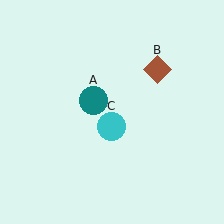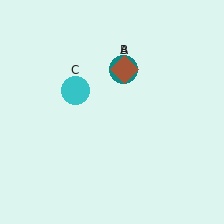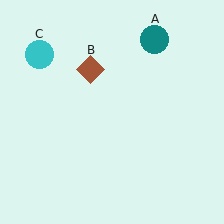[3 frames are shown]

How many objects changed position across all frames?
3 objects changed position: teal circle (object A), brown diamond (object B), cyan circle (object C).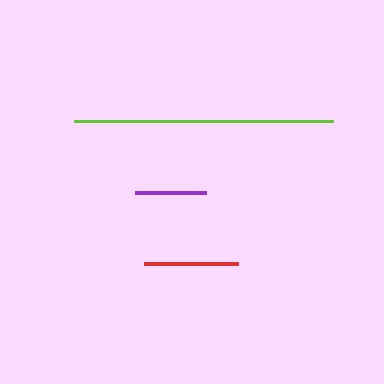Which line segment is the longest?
The lime line is the longest at approximately 259 pixels.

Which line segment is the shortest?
The purple line is the shortest at approximately 71 pixels.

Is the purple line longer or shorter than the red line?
The red line is longer than the purple line.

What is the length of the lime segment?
The lime segment is approximately 259 pixels long.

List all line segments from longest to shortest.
From longest to shortest: lime, red, purple.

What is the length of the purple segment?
The purple segment is approximately 71 pixels long.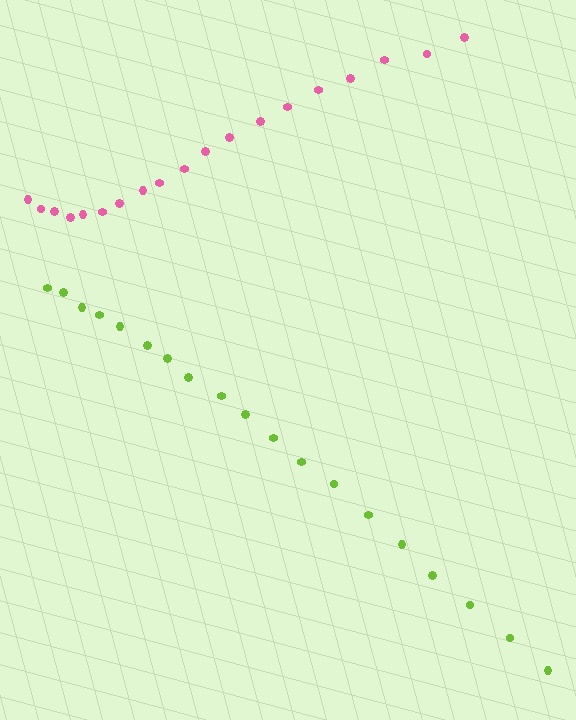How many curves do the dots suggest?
There are 2 distinct paths.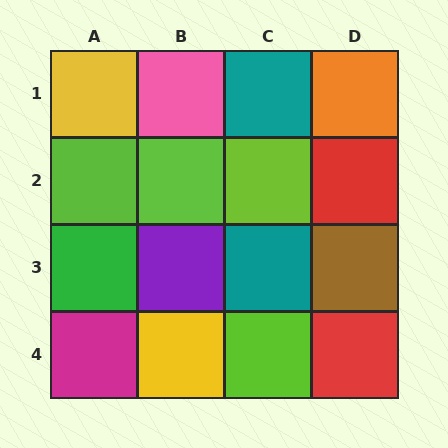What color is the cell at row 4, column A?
Magenta.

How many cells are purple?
1 cell is purple.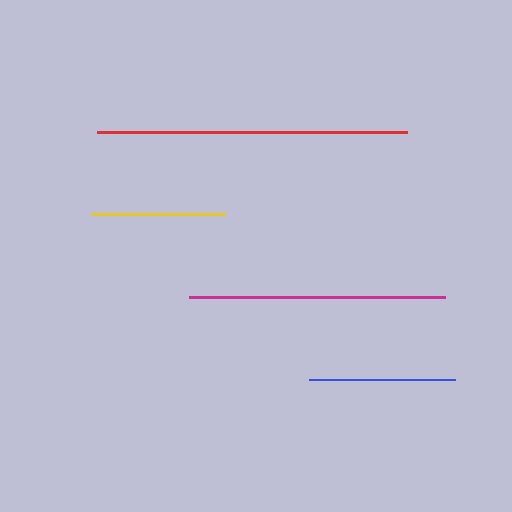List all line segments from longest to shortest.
From longest to shortest: red, magenta, blue, yellow.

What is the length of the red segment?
The red segment is approximately 311 pixels long.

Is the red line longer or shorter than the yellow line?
The red line is longer than the yellow line.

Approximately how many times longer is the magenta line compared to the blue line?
The magenta line is approximately 1.7 times the length of the blue line.